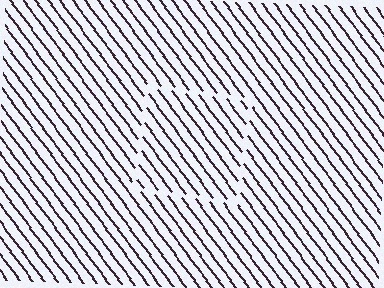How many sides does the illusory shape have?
4 sides — the line-ends trace a square.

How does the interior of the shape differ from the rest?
The interior of the shape contains the same grating, shifted by half a period — the contour is defined by the phase discontinuity where line-ends from the inner and outer gratings abut.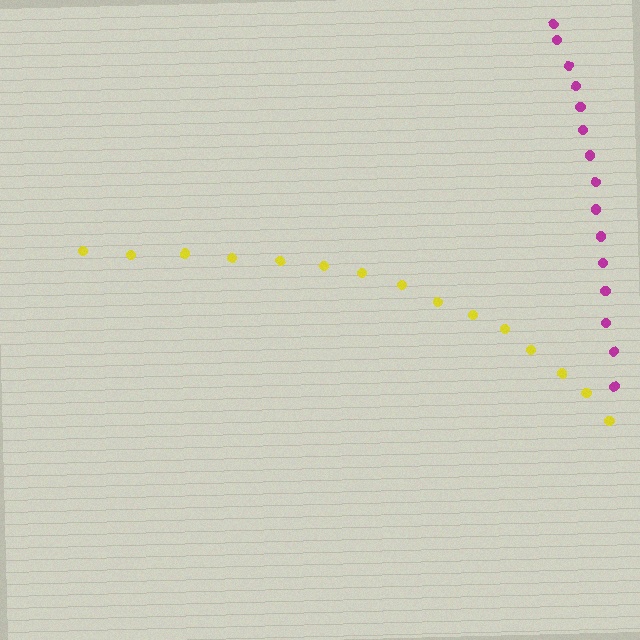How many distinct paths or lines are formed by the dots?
There are 2 distinct paths.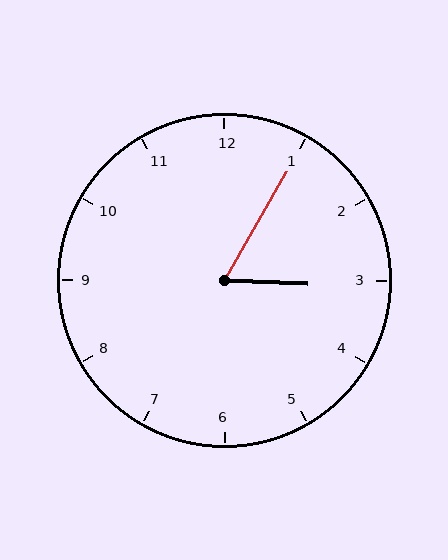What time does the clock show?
3:05.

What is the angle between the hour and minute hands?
Approximately 62 degrees.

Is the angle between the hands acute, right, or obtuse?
It is acute.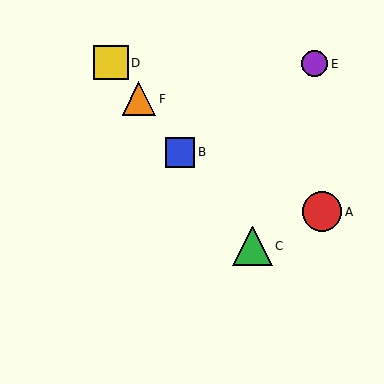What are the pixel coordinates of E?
Object E is at (314, 64).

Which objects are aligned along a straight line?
Objects B, C, D, F are aligned along a straight line.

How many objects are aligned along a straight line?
4 objects (B, C, D, F) are aligned along a straight line.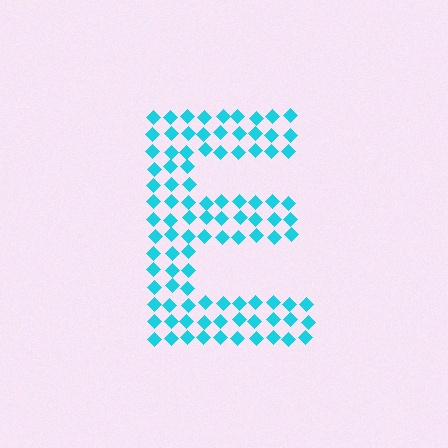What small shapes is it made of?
It is made of small diamonds.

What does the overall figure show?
The overall figure shows the letter E.